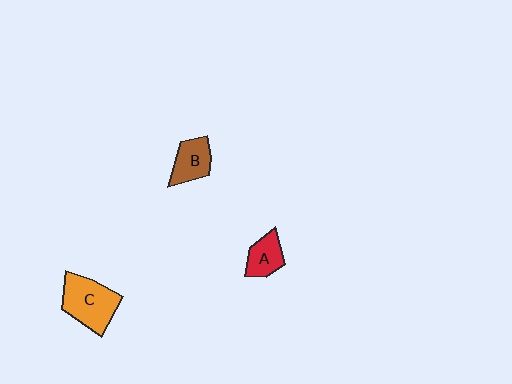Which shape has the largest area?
Shape C (orange).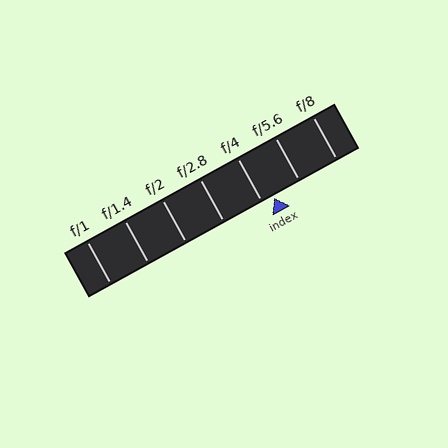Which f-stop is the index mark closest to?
The index mark is closest to f/4.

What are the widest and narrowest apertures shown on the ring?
The widest aperture shown is f/1 and the narrowest is f/8.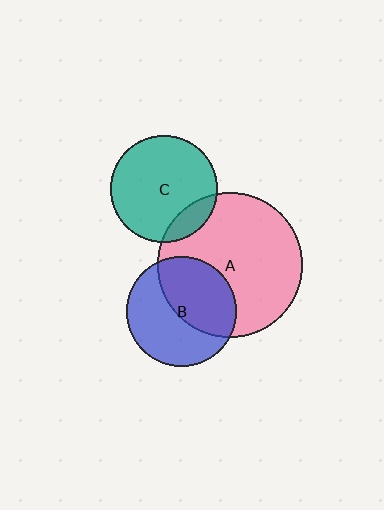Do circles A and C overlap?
Yes.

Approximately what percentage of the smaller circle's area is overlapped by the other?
Approximately 15%.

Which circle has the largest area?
Circle A (pink).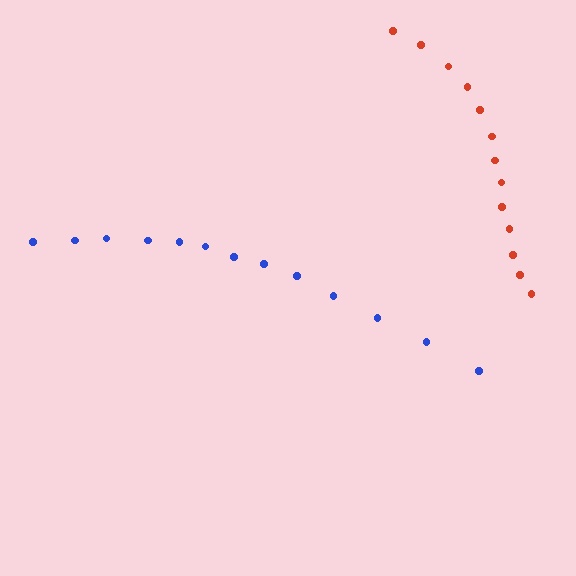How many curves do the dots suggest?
There are 2 distinct paths.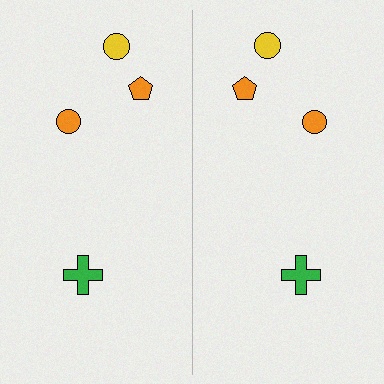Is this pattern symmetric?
Yes, this pattern has bilateral (reflection) symmetry.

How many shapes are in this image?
There are 8 shapes in this image.